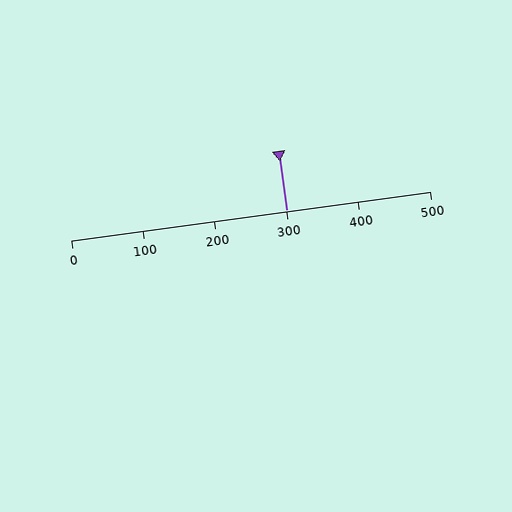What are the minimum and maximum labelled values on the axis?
The axis runs from 0 to 500.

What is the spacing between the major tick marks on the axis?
The major ticks are spaced 100 apart.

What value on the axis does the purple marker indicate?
The marker indicates approximately 300.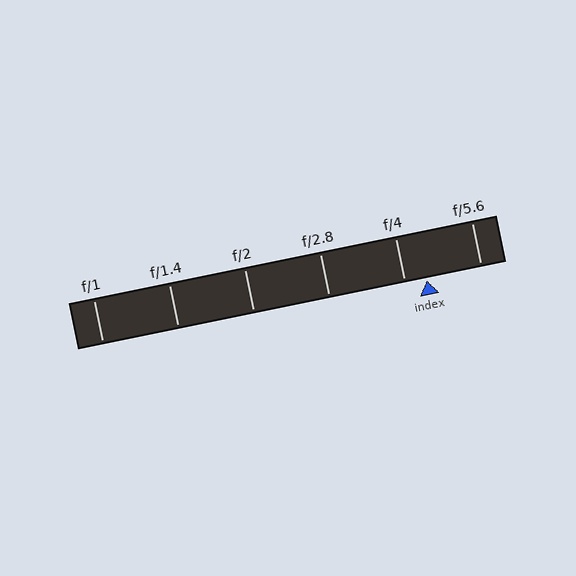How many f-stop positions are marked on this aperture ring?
There are 6 f-stop positions marked.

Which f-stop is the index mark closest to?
The index mark is closest to f/4.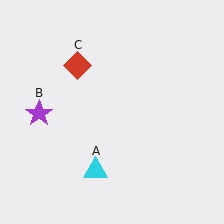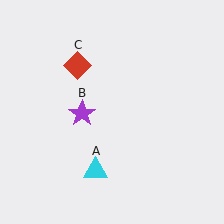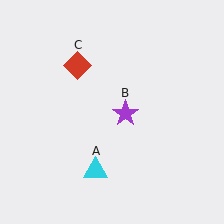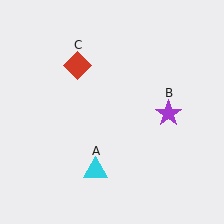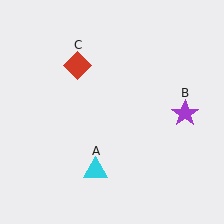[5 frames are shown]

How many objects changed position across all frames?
1 object changed position: purple star (object B).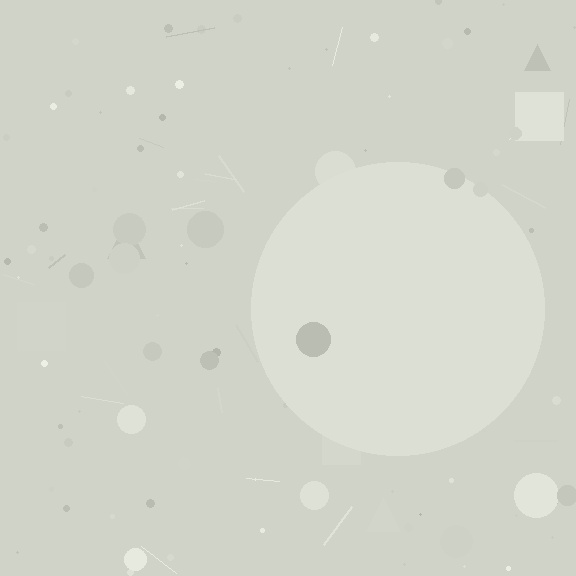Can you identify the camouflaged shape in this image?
The camouflaged shape is a circle.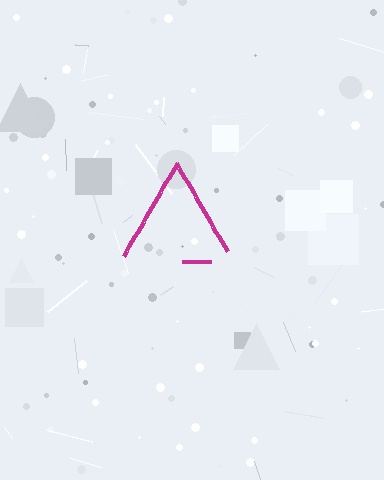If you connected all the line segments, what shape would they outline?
They would outline a triangle.